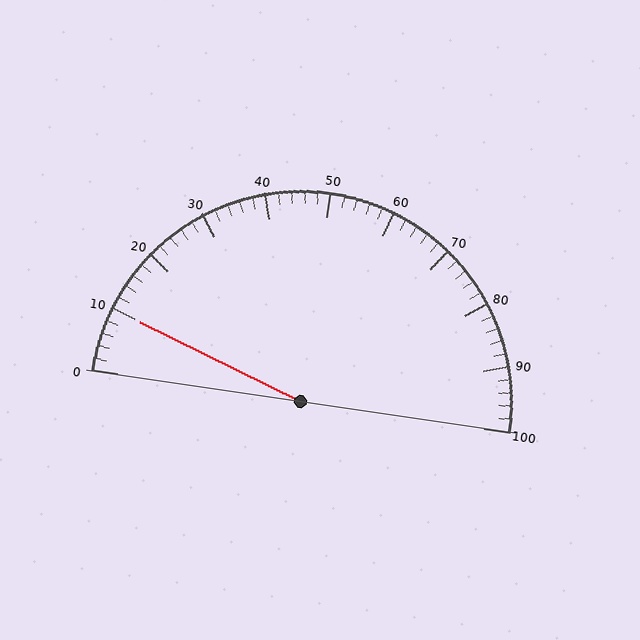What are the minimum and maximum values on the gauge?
The gauge ranges from 0 to 100.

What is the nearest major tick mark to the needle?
The nearest major tick mark is 10.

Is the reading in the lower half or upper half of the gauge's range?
The reading is in the lower half of the range (0 to 100).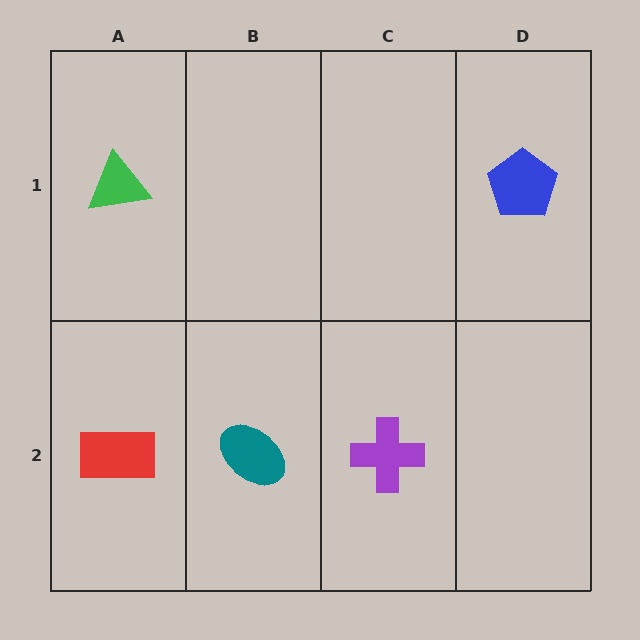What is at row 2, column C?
A purple cross.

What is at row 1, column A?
A green triangle.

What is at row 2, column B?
A teal ellipse.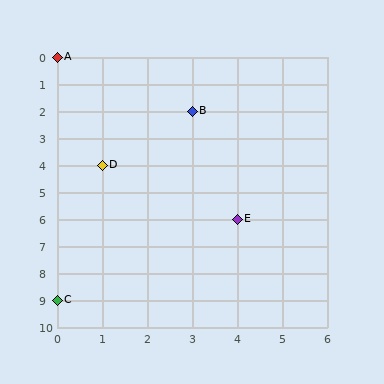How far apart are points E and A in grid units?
Points E and A are 4 columns and 6 rows apart (about 7.2 grid units diagonally).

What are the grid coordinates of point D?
Point D is at grid coordinates (1, 4).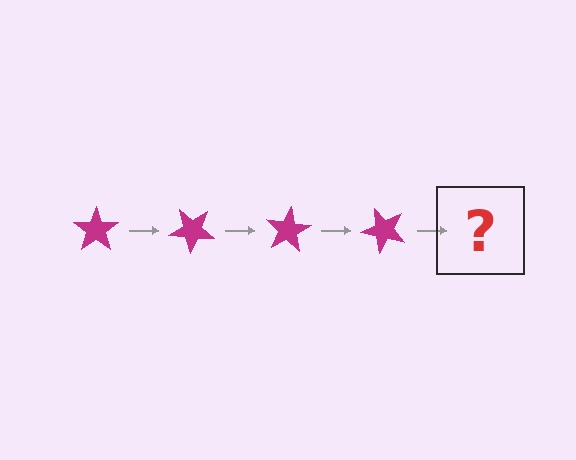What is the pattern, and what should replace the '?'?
The pattern is that the star rotates 40 degrees each step. The '?' should be a magenta star rotated 160 degrees.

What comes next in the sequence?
The next element should be a magenta star rotated 160 degrees.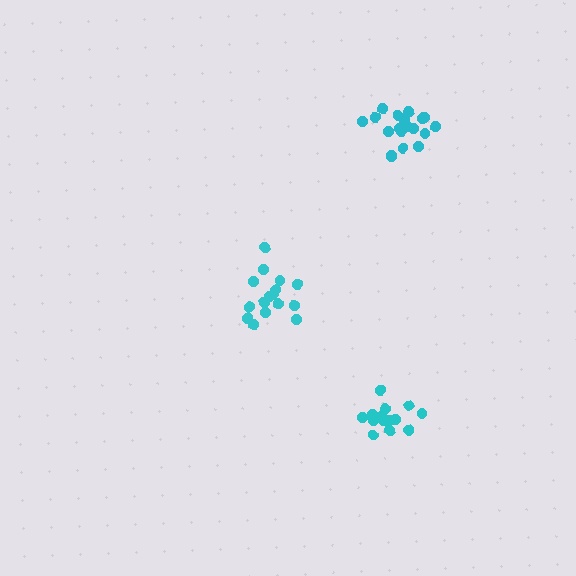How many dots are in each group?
Group 1: 19 dots, Group 2: 15 dots, Group 3: 16 dots (50 total).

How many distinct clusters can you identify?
There are 3 distinct clusters.